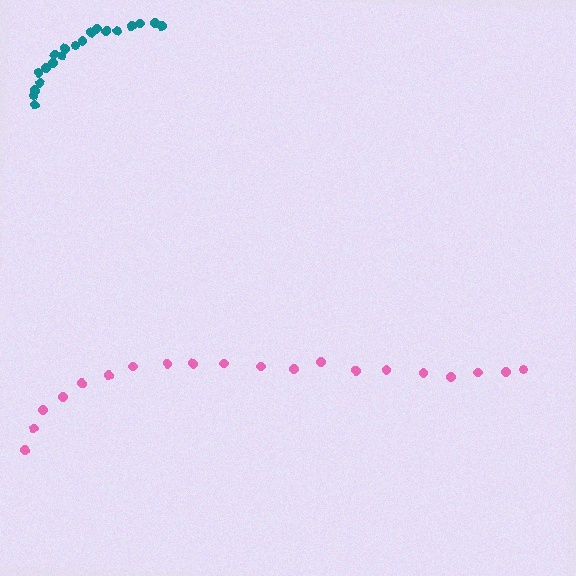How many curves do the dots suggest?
There are 2 distinct paths.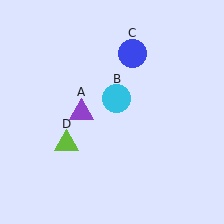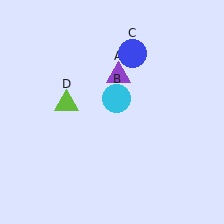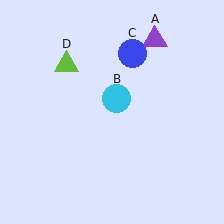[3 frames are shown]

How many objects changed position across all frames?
2 objects changed position: purple triangle (object A), lime triangle (object D).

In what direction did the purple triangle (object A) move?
The purple triangle (object A) moved up and to the right.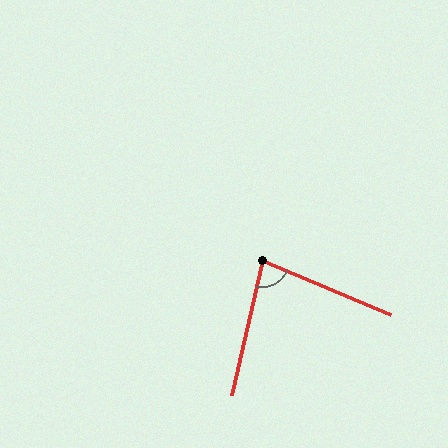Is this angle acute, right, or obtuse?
It is acute.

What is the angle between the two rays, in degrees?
Approximately 80 degrees.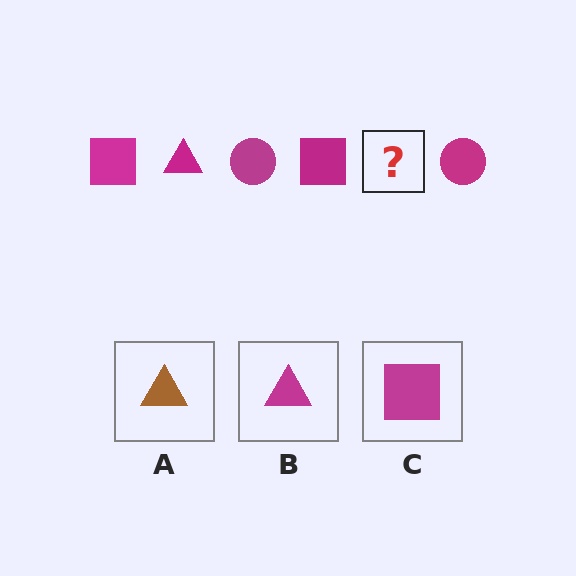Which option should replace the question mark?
Option B.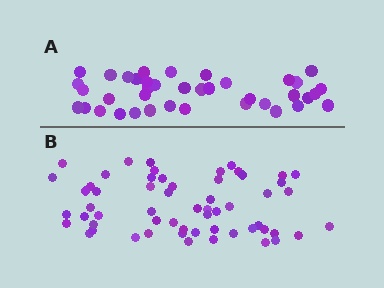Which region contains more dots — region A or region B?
Region B (the bottom region) has more dots.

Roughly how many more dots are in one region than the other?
Region B has approximately 20 more dots than region A.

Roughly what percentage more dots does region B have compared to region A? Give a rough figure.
About 50% more.